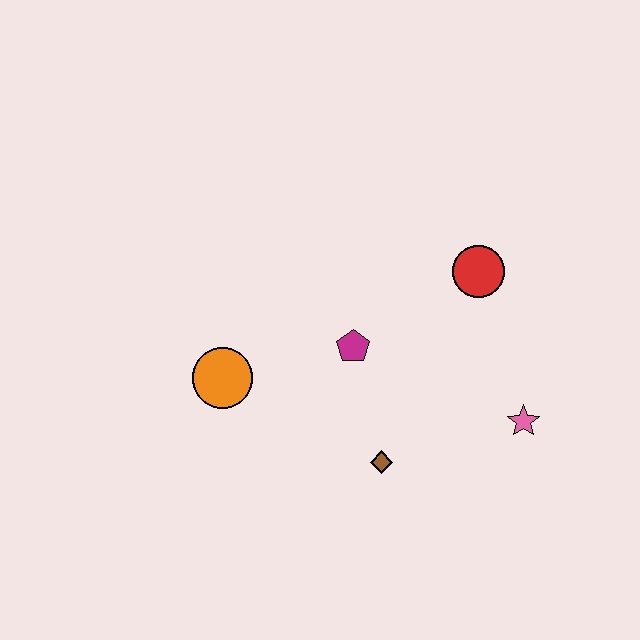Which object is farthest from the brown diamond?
The red circle is farthest from the brown diamond.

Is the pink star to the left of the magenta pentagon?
No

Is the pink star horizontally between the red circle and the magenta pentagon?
No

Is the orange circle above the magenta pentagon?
No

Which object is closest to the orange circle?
The magenta pentagon is closest to the orange circle.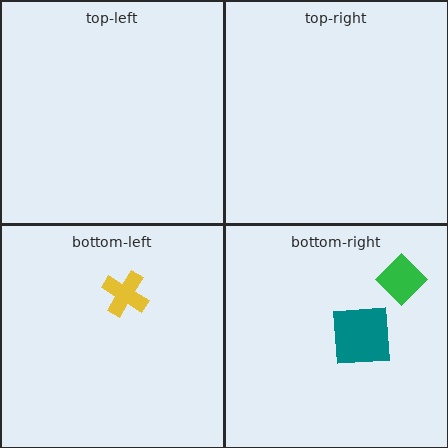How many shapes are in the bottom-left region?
1.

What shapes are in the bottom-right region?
The green diamond, the teal square.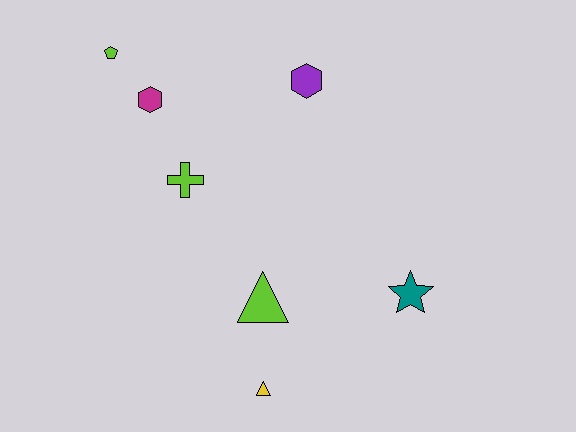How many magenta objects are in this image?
There is 1 magenta object.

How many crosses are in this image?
There is 1 cross.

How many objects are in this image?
There are 7 objects.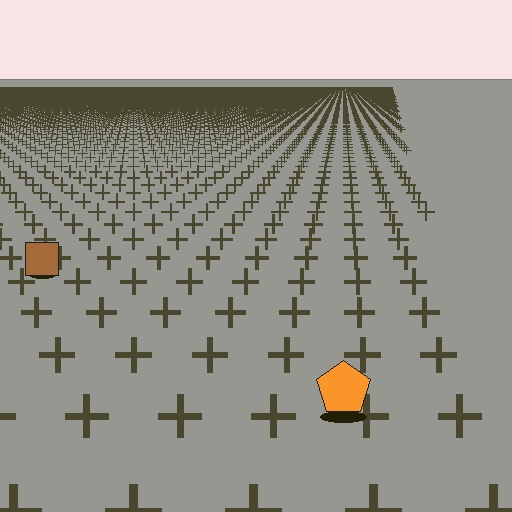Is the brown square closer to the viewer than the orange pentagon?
No. The orange pentagon is closer — you can tell from the texture gradient: the ground texture is coarser near it.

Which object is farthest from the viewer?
The brown square is farthest from the viewer. It appears smaller and the ground texture around it is denser.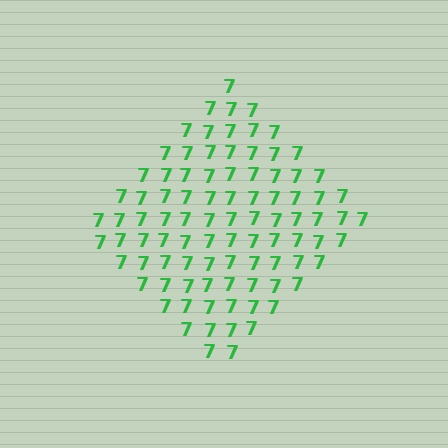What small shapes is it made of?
It is made of small digit 7's.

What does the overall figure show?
The overall figure shows a diamond.